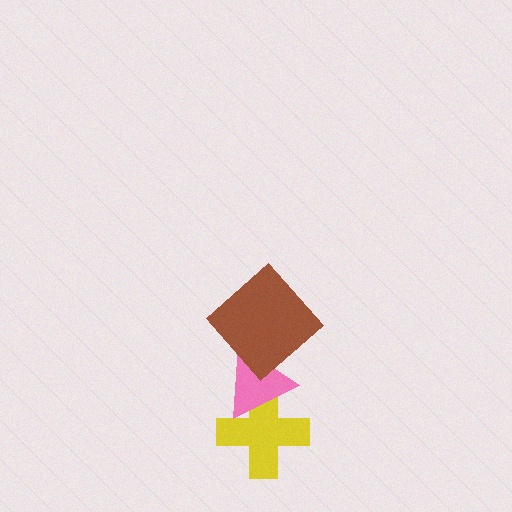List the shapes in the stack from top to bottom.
From top to bottom: the brown diamond, the pink triangle, the yellow cross.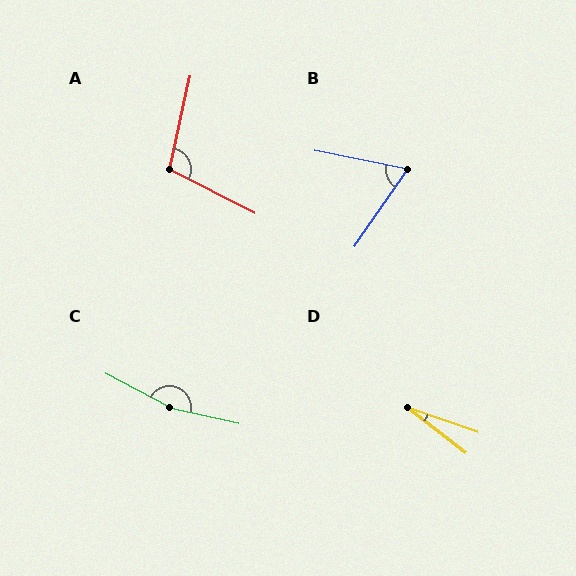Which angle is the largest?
C, at approximately 165 degrees.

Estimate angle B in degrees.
Approximately 66 degrees.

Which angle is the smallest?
D, at approximately 19 degrees.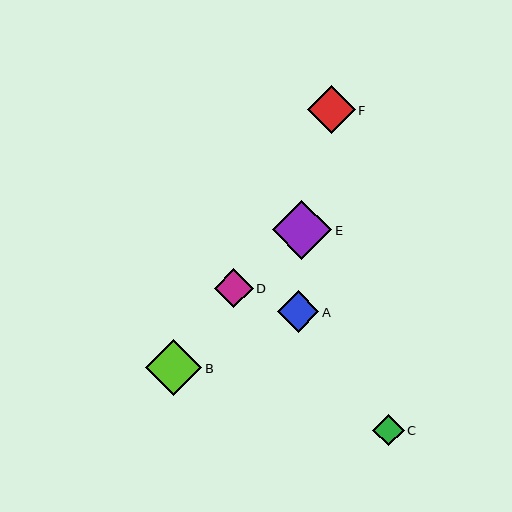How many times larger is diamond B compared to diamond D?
Diamond B is approximately 1.4 times the size of diamond D.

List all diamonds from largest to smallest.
From largest to smallest: E, B, F, A, D, C.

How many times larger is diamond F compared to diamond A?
Diamond F is approximately 1.2 times the size of diamond A.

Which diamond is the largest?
Diamond E is the largest with a size of approximately 60 pixels.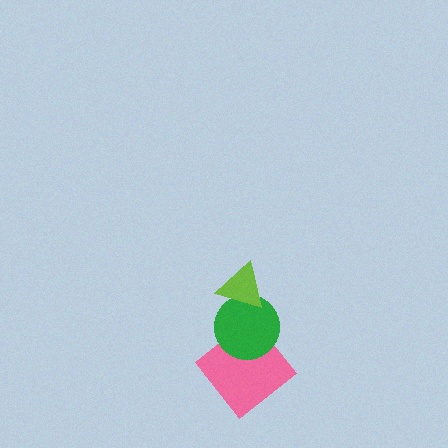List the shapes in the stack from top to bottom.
From top to bottom: the lime triangle, the green circle, the pink diamond.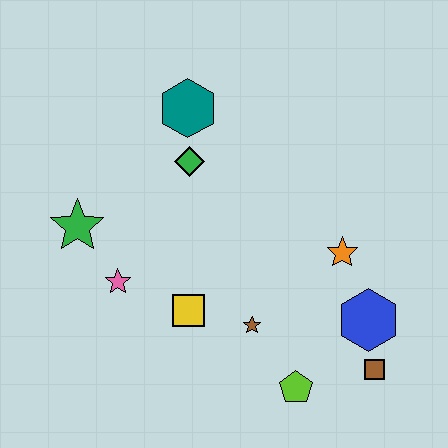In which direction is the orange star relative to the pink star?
The orange star is to the right of the pink star.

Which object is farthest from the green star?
The brown square is farthest from the green star.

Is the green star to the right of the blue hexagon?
No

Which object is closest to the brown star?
The yellow square is closest to the brown star.